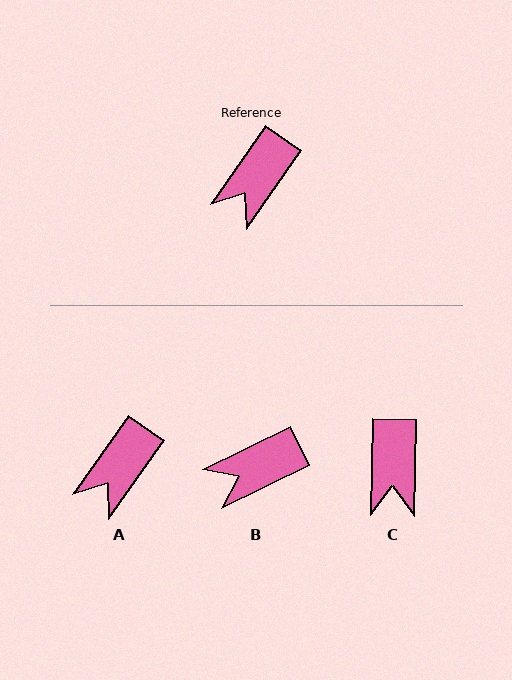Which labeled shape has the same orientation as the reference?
A.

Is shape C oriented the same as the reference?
No, it is off by about 34 degrees.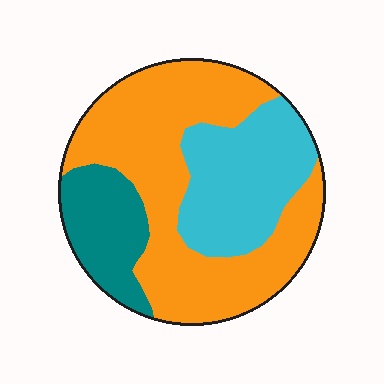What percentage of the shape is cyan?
Cyan takes up about one quarter (1/4) of the shape.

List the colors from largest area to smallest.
From largest to smallest: orange, cyan, teal.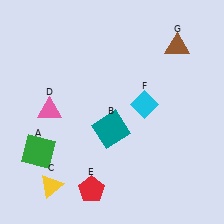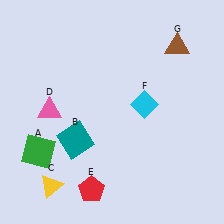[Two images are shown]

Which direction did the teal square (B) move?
The teal square (B) moved left.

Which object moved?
The teal square (B) moved left.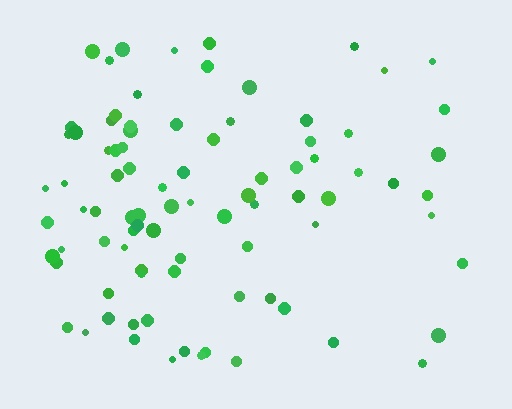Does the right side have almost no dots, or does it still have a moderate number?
Still a moderate number, just noticeably fewer than the left.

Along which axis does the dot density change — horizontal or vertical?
Horizontal.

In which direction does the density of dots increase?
From right to left, with the left side densest.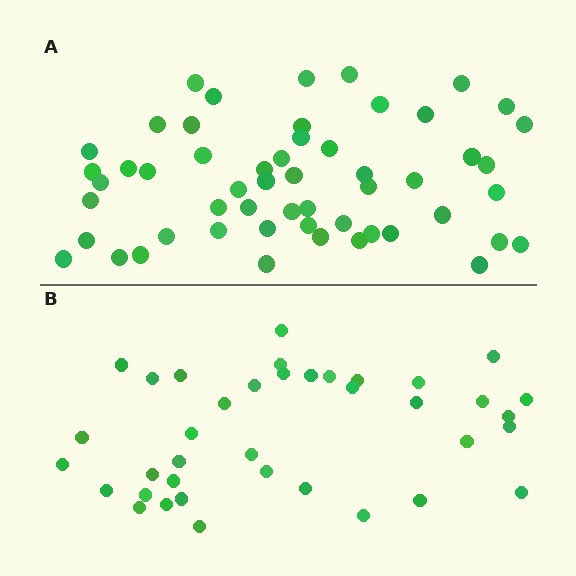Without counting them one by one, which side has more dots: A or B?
Region A (the top region) has more dots.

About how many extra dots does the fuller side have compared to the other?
Region A has approximately 15 more dots than region B.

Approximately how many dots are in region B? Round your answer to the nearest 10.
About 40 dots. (The exact count is 38, which rounds to 40.)